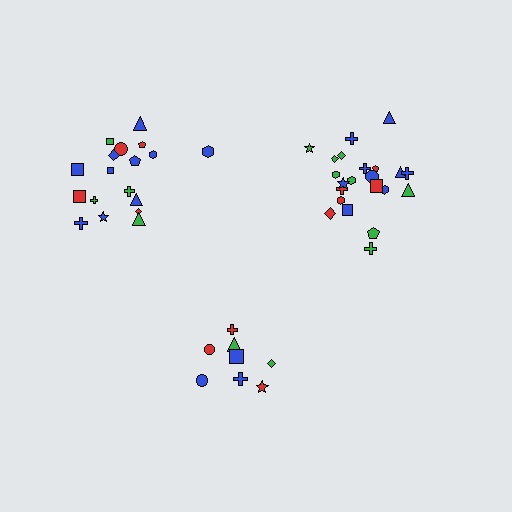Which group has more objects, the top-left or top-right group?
The top-right group.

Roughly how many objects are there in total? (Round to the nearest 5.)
Roughly 50 objects in total.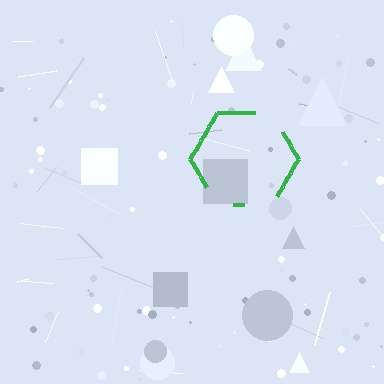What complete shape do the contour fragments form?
The contour fragments form a hexagon.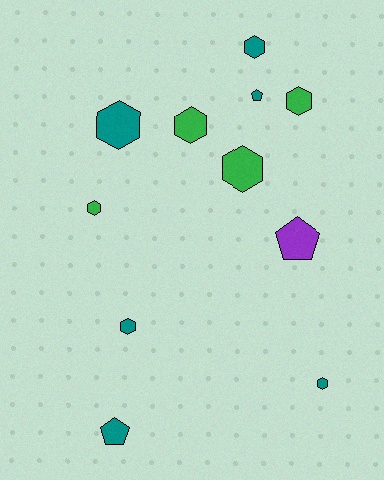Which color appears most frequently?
Teal, with 6 objects.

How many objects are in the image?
There are 11 objects.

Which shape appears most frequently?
Hexagon, with 8 objects.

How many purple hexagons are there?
There are no purple hexagons.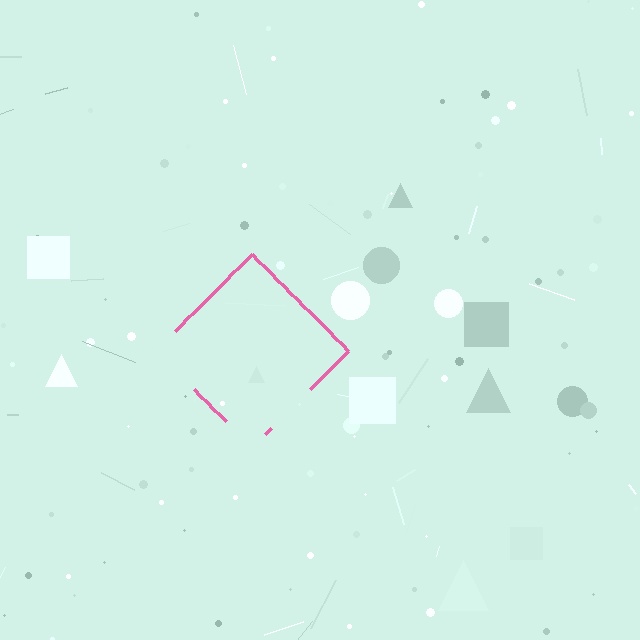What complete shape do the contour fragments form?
The contour fragments form a diamond.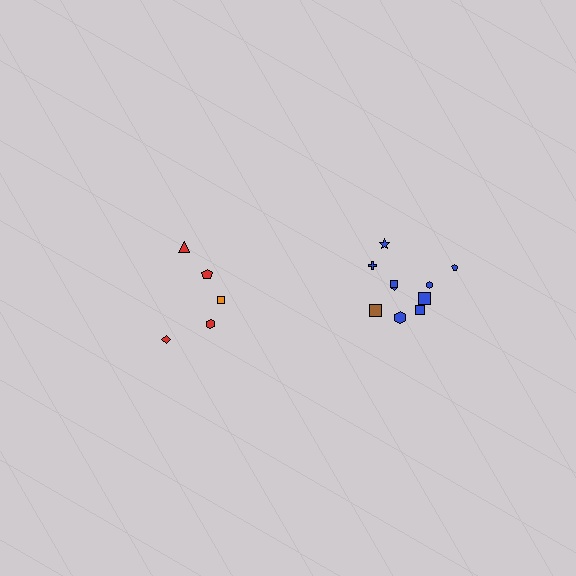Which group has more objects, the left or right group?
The right group.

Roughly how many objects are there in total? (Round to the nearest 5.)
Roughly 15 objects in total.